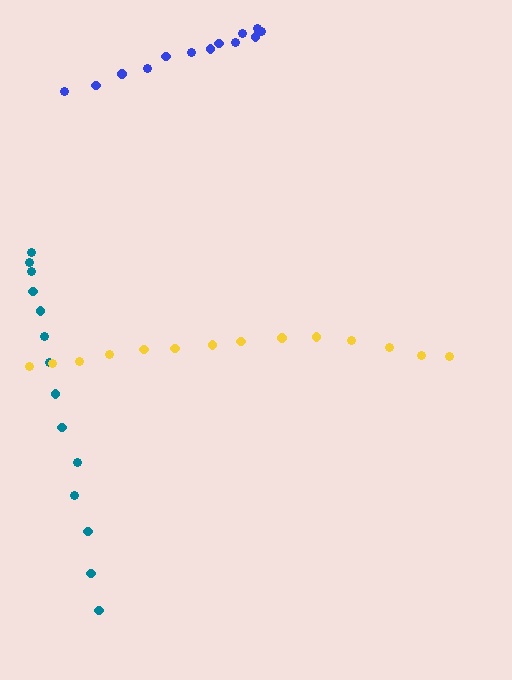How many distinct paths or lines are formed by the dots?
There are 3 distinct paths.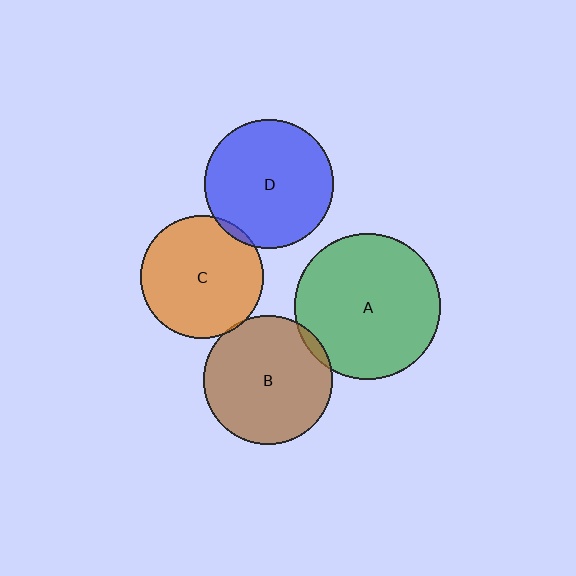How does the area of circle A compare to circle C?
Approximately 1.4 times.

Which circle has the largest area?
Circle A (green).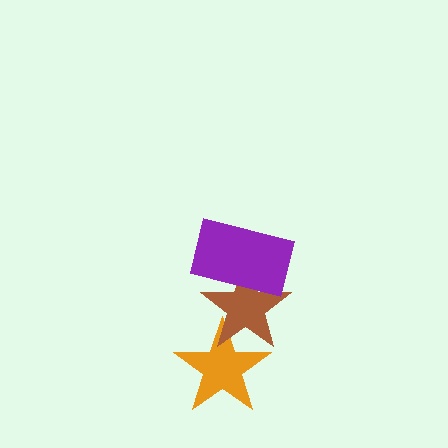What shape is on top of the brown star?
The purple rectangle is on top of the brown star.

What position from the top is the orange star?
The orange star is 3rd from the top.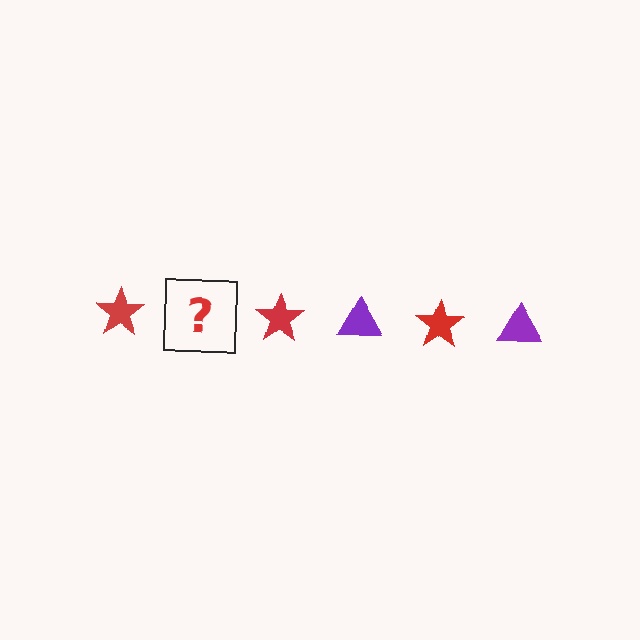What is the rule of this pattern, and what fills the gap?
The rule is that the pattern alternates between red star and purple triangle. The gap should be filled with a purple triangle.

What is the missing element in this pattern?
The missing element is a purple triangle.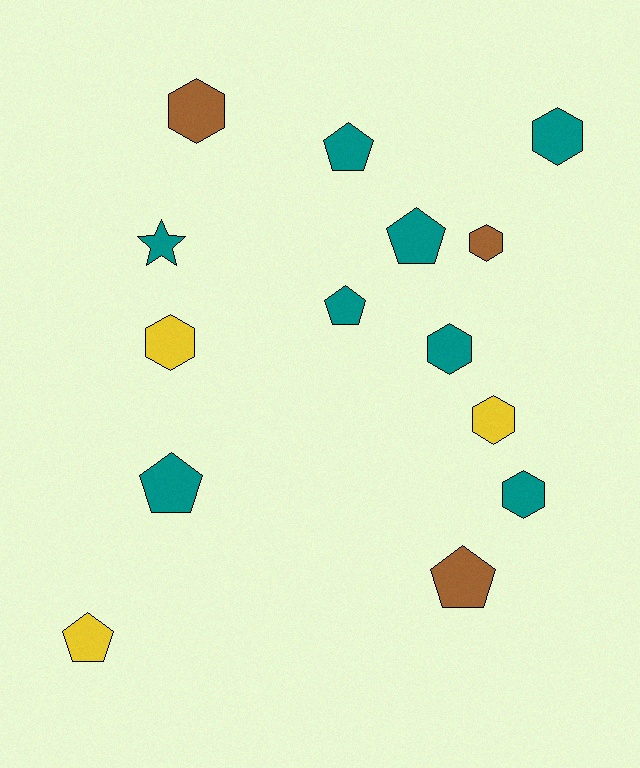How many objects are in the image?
There are 14 objects.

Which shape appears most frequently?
Hexagon, with 7 objects.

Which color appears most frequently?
Teal, with 8 objects.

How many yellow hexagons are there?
There are 2 yellow hexagons.